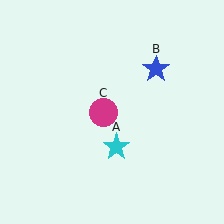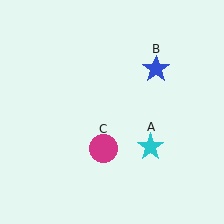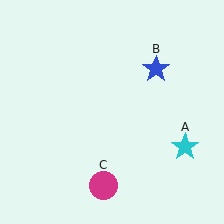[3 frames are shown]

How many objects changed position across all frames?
2 objects changed position: cyan star (object A), magenta circle (object C).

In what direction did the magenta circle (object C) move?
The magenta circle (object C) moved down.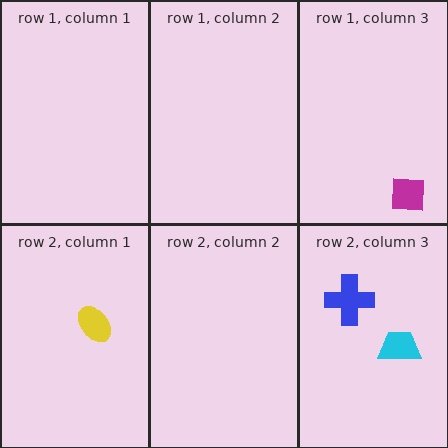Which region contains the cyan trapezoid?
The row 2, column 3 region.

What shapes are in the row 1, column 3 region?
The magenta square.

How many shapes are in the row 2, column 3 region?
2.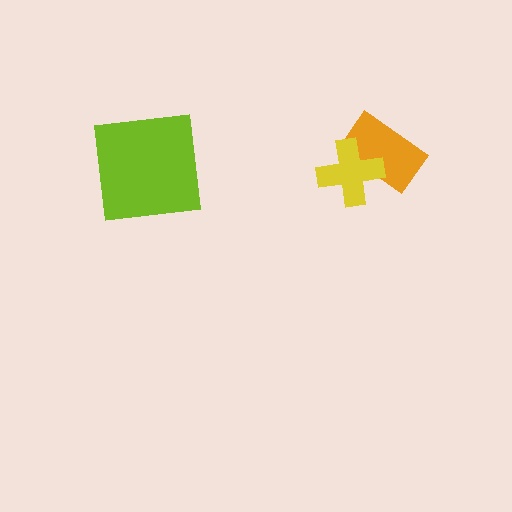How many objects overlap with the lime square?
0 objects overlap with the lime square.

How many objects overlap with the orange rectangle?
1 object overlaps with the orange rectangle.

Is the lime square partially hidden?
No, no other shape covers it.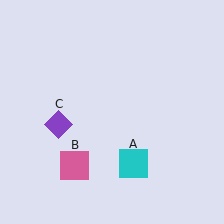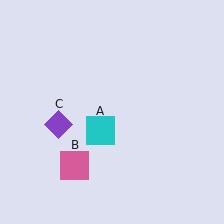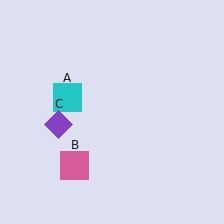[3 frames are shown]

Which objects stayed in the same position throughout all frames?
Pink square (object B) and purple diamond (object C) remained stationary.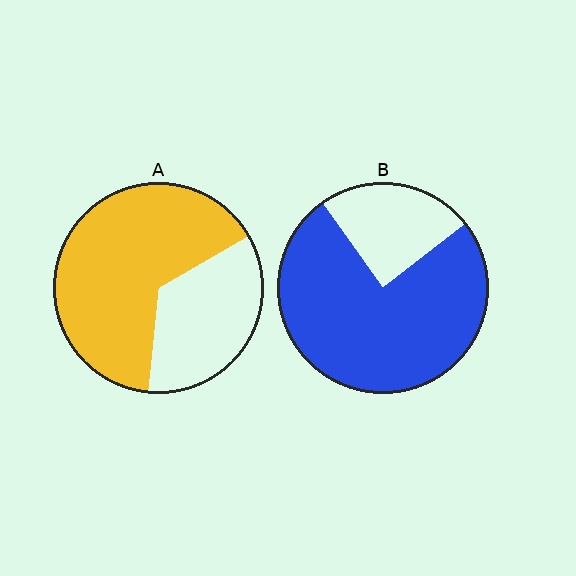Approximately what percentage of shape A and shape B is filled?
A is approximately 65% and B is approximately 75%.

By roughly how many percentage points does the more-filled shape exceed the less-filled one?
By roughly 10 percentage points (B over A).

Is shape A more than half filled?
Yes.